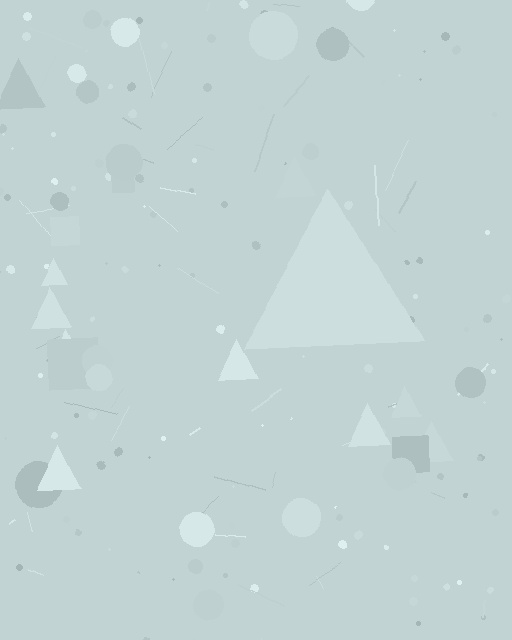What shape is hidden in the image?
A triangle is hidden in the image.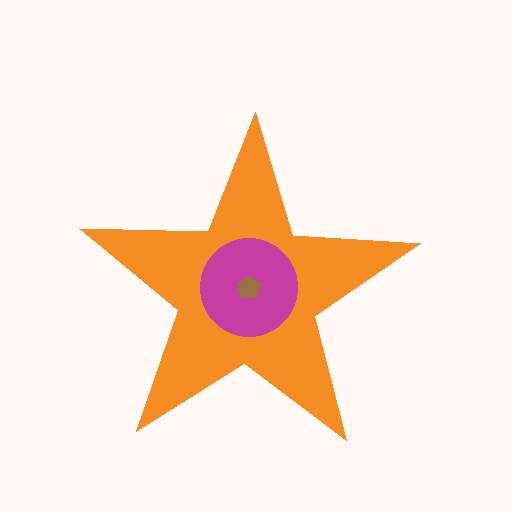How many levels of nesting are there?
3.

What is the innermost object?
The brown pentagon.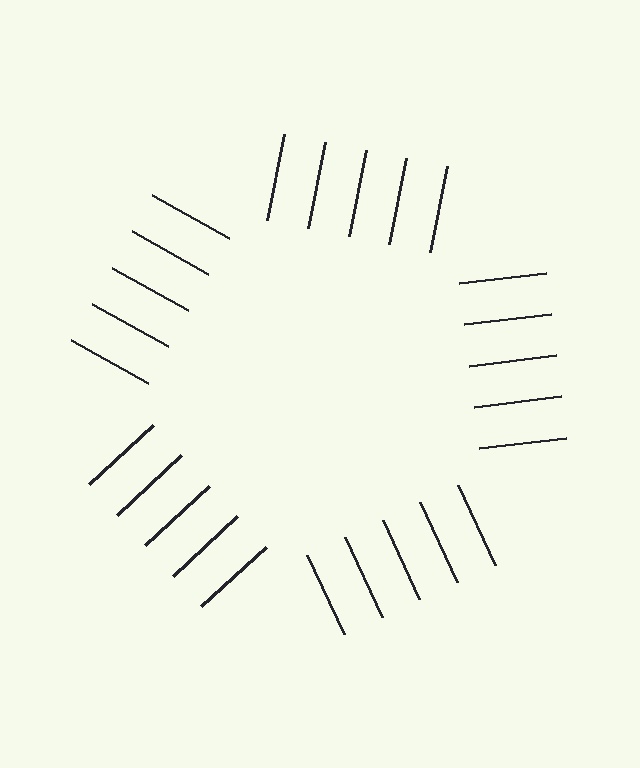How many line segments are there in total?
25 — 5 along each of the 5 edges.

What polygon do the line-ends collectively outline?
An illusory pentagon — the line segments terminate on its edges but no continuous stroke is drawn.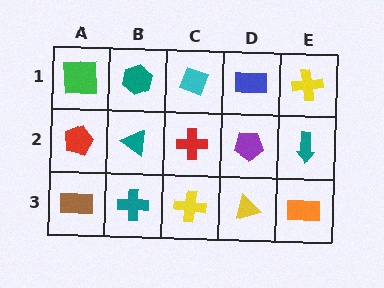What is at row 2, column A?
A red pentagon.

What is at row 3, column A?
A brown rectangle.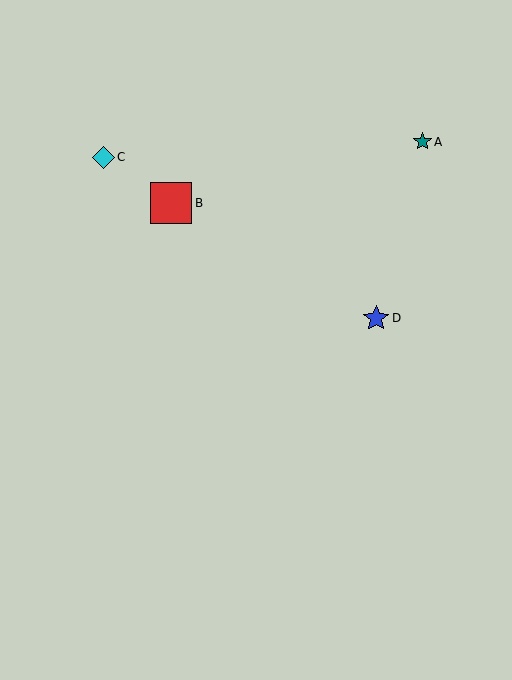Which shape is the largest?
The red square (labeled B) is the largest.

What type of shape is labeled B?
Shape B is a red square.